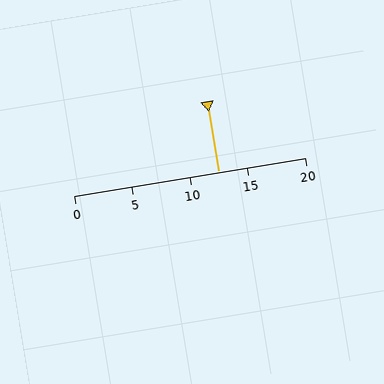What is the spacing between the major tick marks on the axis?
The major ticks are spaced 5 apart.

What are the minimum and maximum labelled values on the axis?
The axis runs from 0 to 20.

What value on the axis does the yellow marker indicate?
The marker indicates approximately 12.5.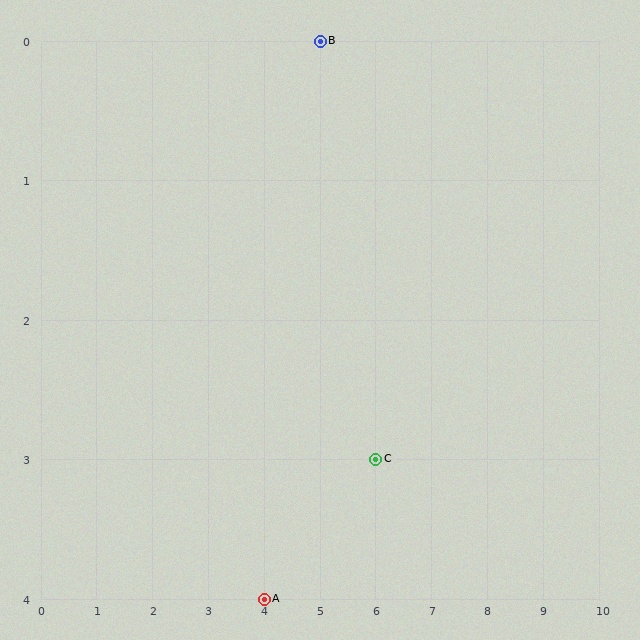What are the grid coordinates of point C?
Point C is at grid coordinates (6, 3).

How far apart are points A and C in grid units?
Points A and C are 2 columns and 1 row apart (about 2.2 grid units diagonally).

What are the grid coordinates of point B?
Point B is at grid coordinates (5, 0).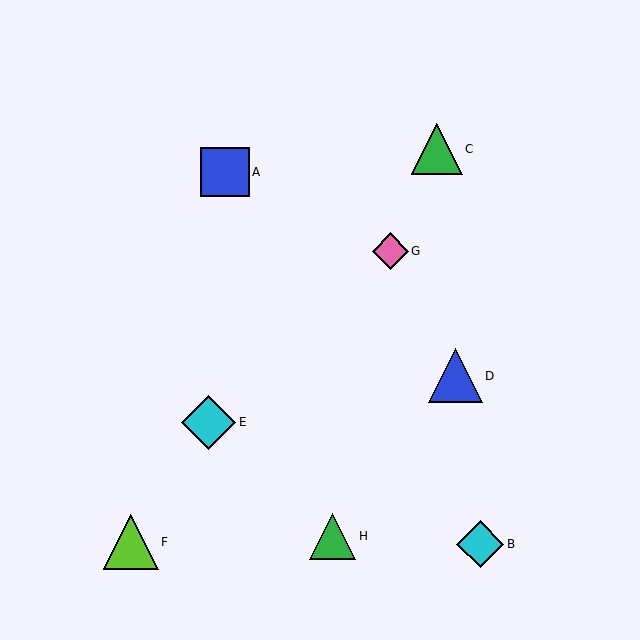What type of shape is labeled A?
Shape A is a blue square.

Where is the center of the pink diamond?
The center of the pink diamond is at (390, 251).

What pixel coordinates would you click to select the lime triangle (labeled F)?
Click at (131, 542) to select the lime triangle F.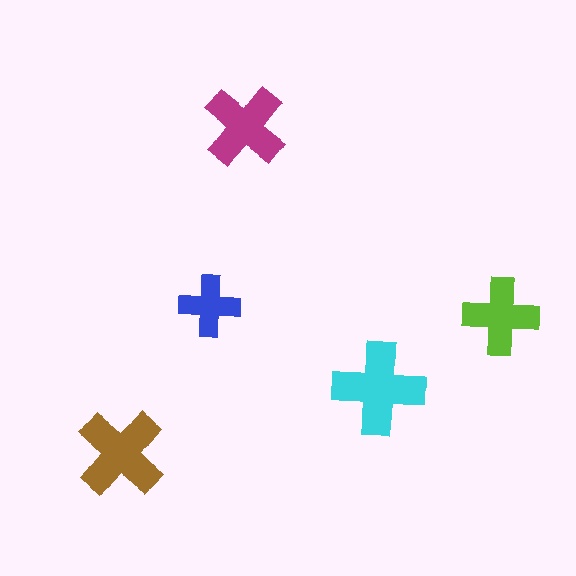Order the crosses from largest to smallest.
the cyan one, the brown one, the magenta one, the lime one, the blue one.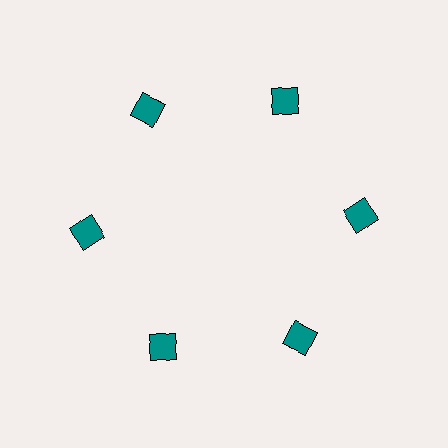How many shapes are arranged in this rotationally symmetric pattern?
There are 6 shapes, arranged in 6 groups of 1.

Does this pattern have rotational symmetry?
Yes, this pattern has 6-fold rotational symmetry. It looks the same after rotating 60 degrees around the center.